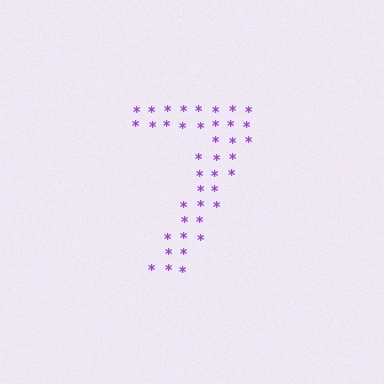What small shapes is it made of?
It is made of small asterisks.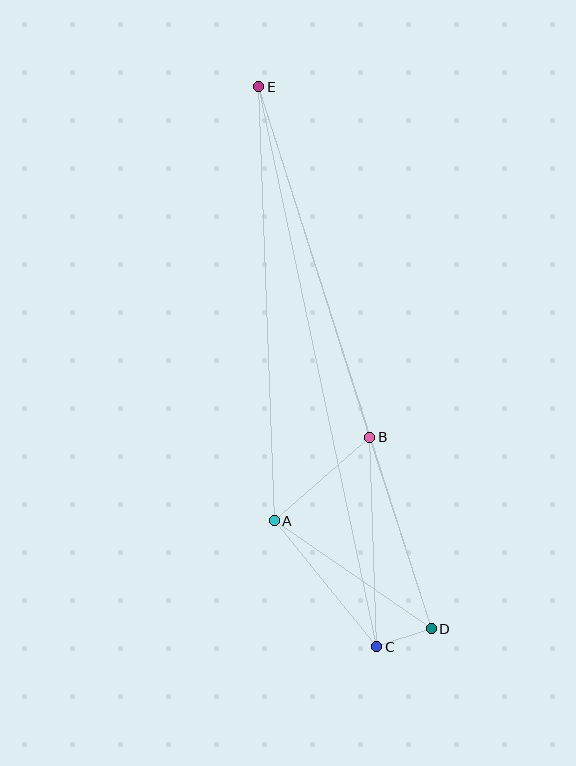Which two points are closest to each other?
Points C and D are closest to each other.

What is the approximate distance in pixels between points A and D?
The distance between A and D is approximately 191 pixels.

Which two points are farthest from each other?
Points C and E are farthest from each other.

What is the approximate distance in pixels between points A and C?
The distance between A and C is approximately 162 pixels.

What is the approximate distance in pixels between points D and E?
The distance between D and E is approximately 569 pixels.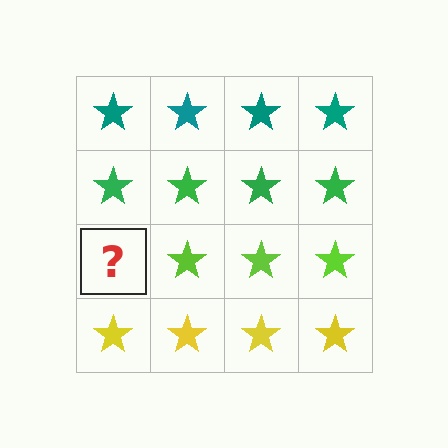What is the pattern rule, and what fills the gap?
The rule is that each row has a consistent color. The gap should be filled with a lime star.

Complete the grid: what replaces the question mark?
The question mark should be replaced with a lime star.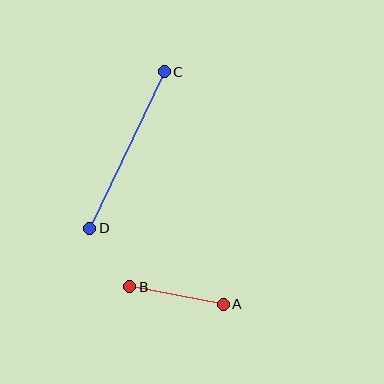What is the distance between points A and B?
The distance is approximately 95 pixels.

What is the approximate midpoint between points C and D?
The midpoint is at approximately (127, 150) pixels.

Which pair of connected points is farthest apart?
Points C and D are farthest apart.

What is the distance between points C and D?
The distance is approximately 173 pixels.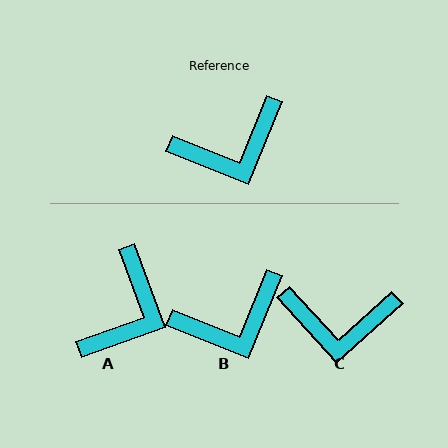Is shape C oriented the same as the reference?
No, it is off by about 26 degrees.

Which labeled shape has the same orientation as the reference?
B.